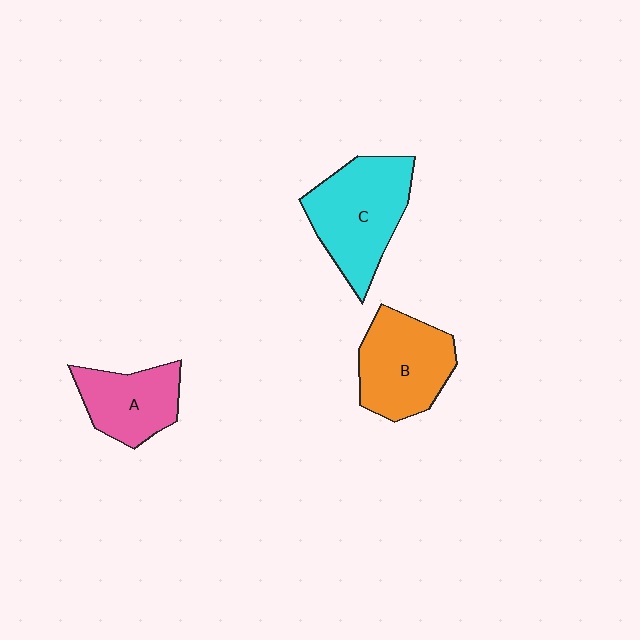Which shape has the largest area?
Shape C (cyan).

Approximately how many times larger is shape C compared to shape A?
Approximately 1.5 times.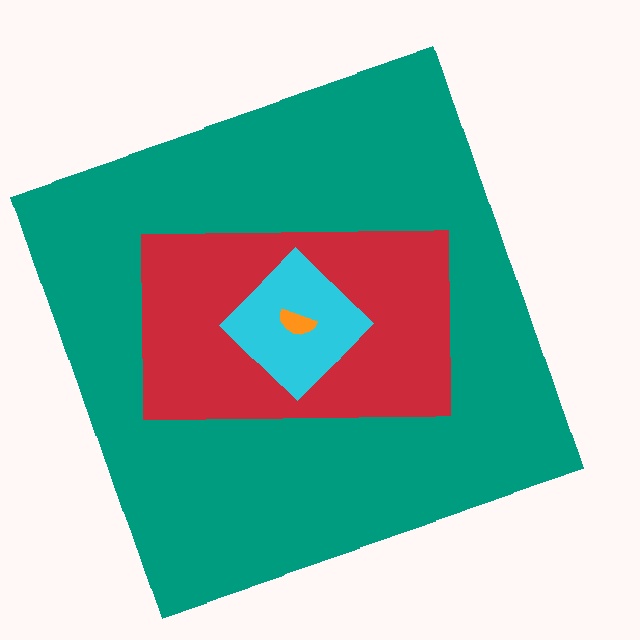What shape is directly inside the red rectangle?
The cyan diamond.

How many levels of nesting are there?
4.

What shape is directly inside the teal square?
The red rectangle.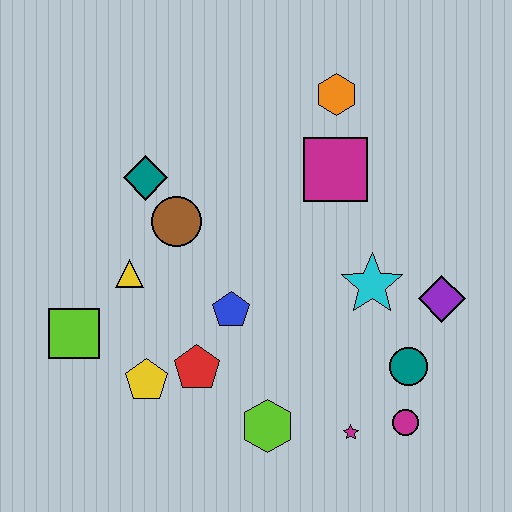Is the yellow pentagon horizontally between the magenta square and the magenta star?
No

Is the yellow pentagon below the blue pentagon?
Yes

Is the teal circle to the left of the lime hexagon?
No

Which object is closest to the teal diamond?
The brown circle is closest to the teal diamond.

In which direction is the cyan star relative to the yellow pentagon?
The cyan star is to the right of the yellow pentagon.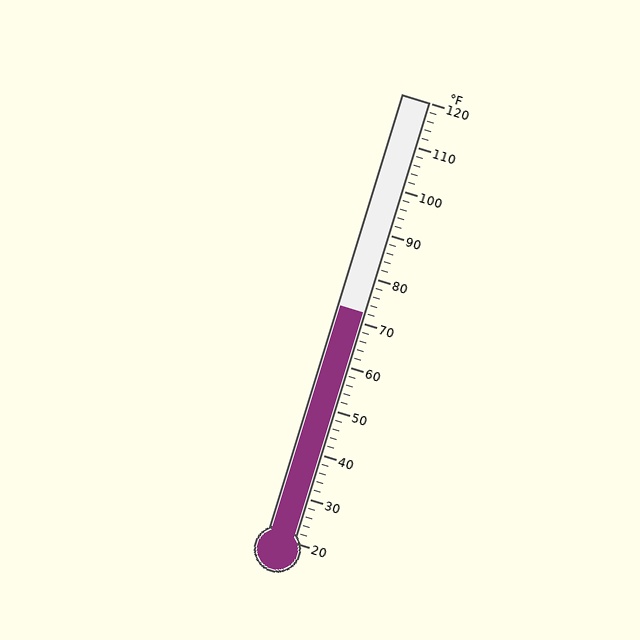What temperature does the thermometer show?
The thermometer shows approximately 72°F.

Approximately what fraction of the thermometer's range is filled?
The thermometer is filled to approximately 50% of its range.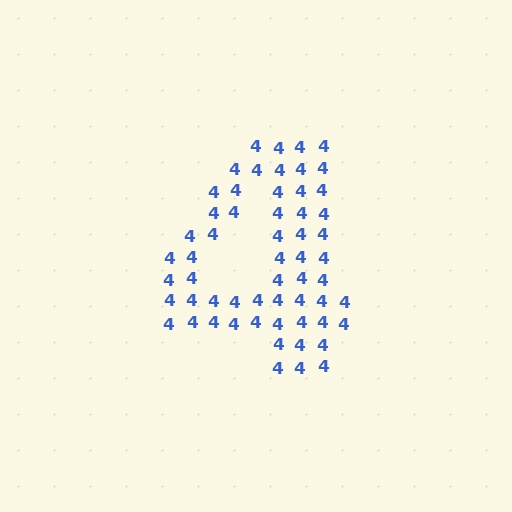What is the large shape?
The large shape is the digit 4.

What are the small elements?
The small elements are digit 4's.